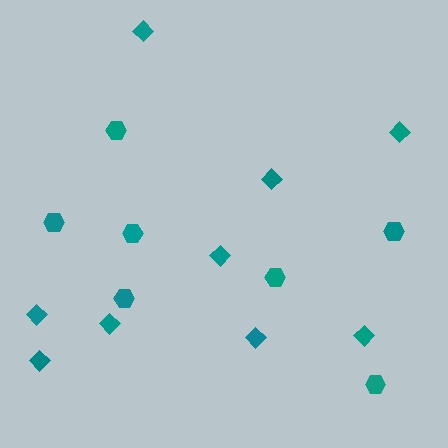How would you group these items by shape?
There are 2 groups: one group of hexagons (7) and one group of diamonds (9).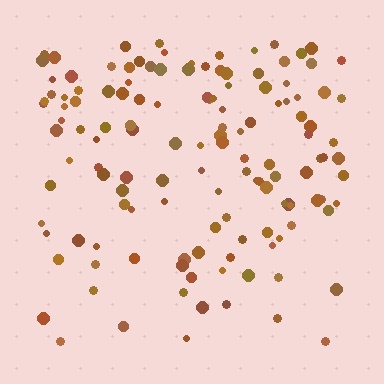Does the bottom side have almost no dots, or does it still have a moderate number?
Still a moderate number, just noticeably fewer than the top.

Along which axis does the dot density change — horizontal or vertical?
Vertical.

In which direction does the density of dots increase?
From bottom to top, with the top side densest.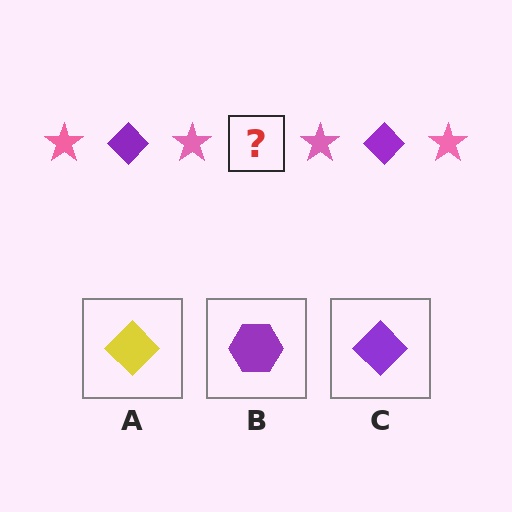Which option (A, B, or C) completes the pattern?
C.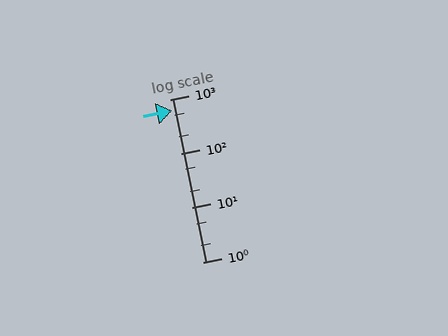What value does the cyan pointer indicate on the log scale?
The pointer indicates approximately 620.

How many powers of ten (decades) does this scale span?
The scale spans 3 decades, from 1 to 1000.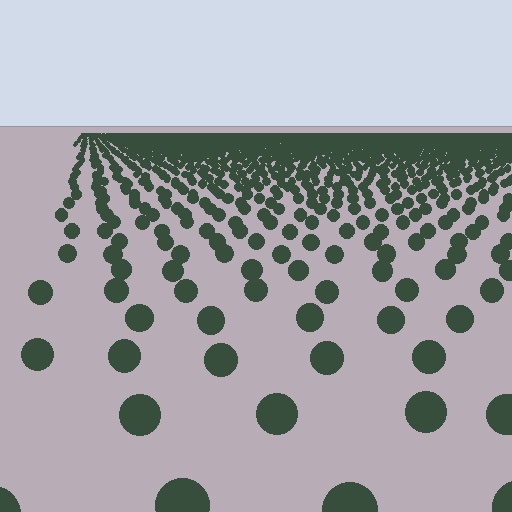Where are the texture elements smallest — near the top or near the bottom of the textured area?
Near the top.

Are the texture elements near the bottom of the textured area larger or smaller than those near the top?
Larger. Near the bottom, elements are closer to the viewer and appear at a bigger on-screen size.